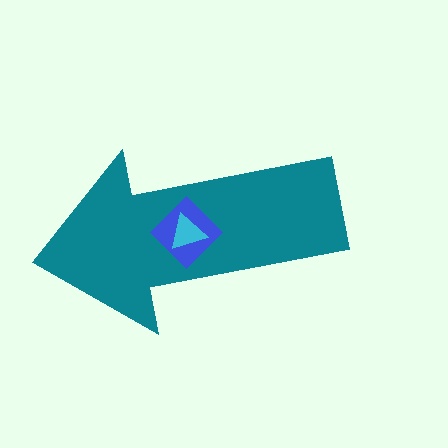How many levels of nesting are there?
3.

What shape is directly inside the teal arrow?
The blue diamond.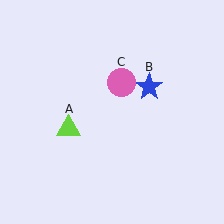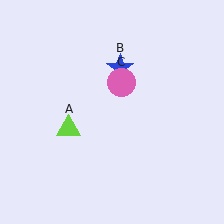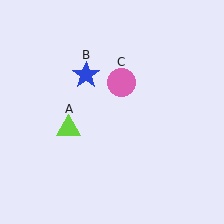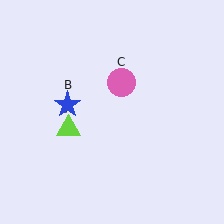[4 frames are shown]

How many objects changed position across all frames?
1 object changed position: blue star (object B).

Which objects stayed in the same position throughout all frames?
Lime triangle (object A) and pink circle (object C) remained stationary.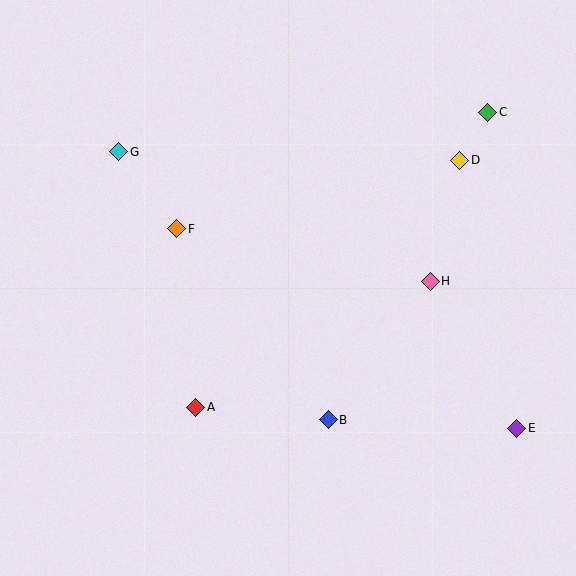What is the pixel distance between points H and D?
The distance between H and D is 125 pixels.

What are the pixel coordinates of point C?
Point C is at (488, 112).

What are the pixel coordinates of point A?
Point A is at (196, 407).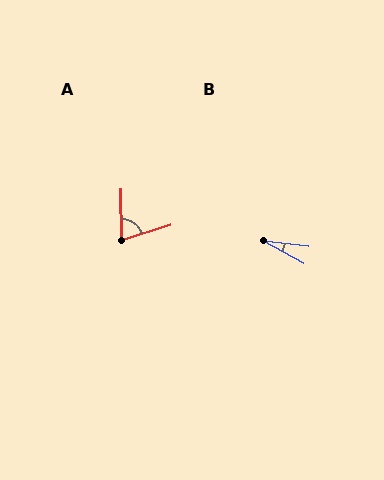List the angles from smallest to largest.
B (22°), A (73°).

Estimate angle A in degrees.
Approximately 73 degrees.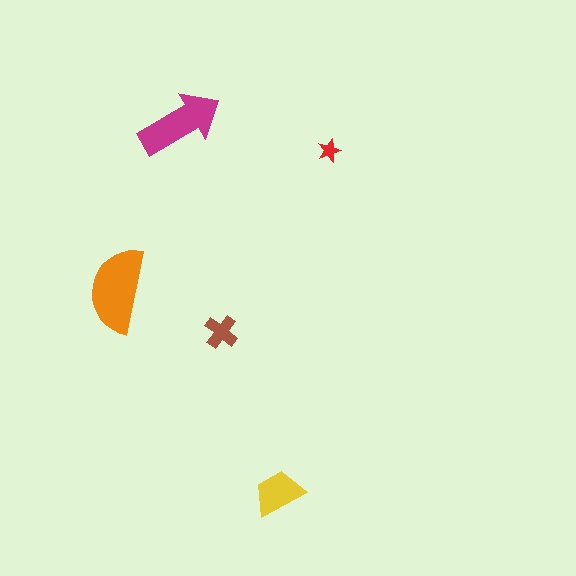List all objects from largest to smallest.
The orange semicircle, the magenta arrow, the yellow trapezoid, the brown cross, the red star.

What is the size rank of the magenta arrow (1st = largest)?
2nd.